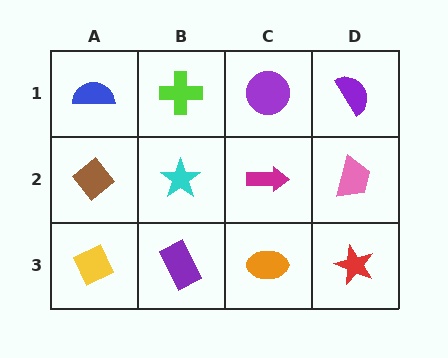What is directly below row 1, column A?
A brown diamond.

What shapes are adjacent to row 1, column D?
A pink trapezoid (row 2, column D), a purple circle (row 1, column C).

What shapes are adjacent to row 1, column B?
A cyan star (row 2, column B), a blue semicircle (row 1, column A), a purple circle (row 1, column C).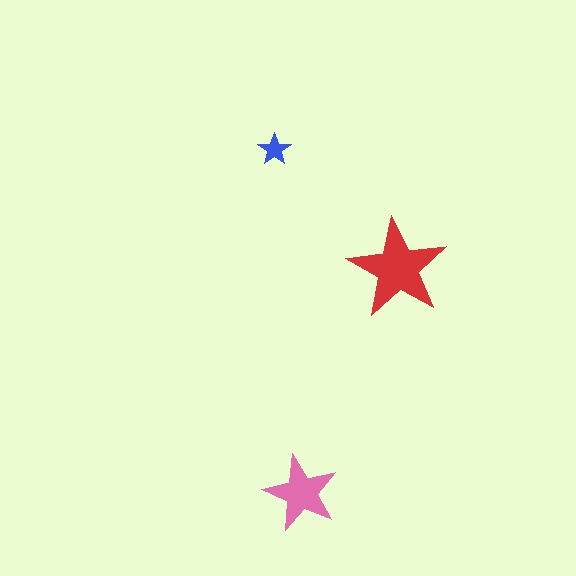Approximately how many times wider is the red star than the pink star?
About 1.5 times wider.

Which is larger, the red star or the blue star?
The red one.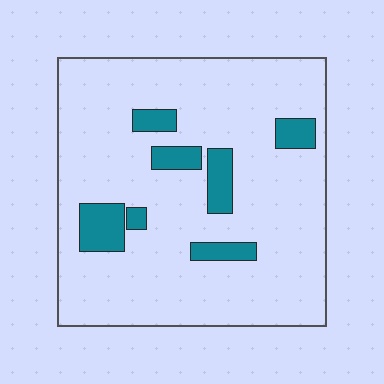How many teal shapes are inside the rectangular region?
7.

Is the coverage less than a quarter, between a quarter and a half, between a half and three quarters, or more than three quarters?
Less than a quarter.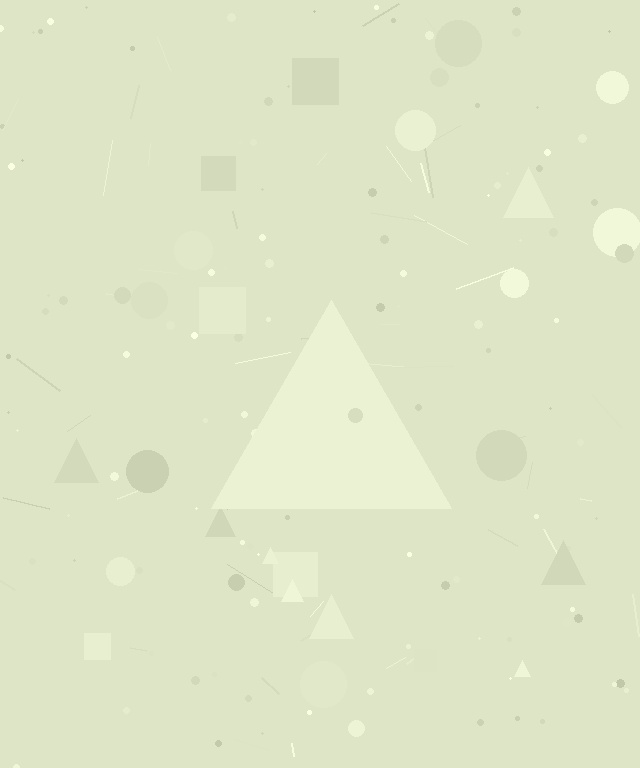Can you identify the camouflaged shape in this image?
The camouflaged shape is a triangle.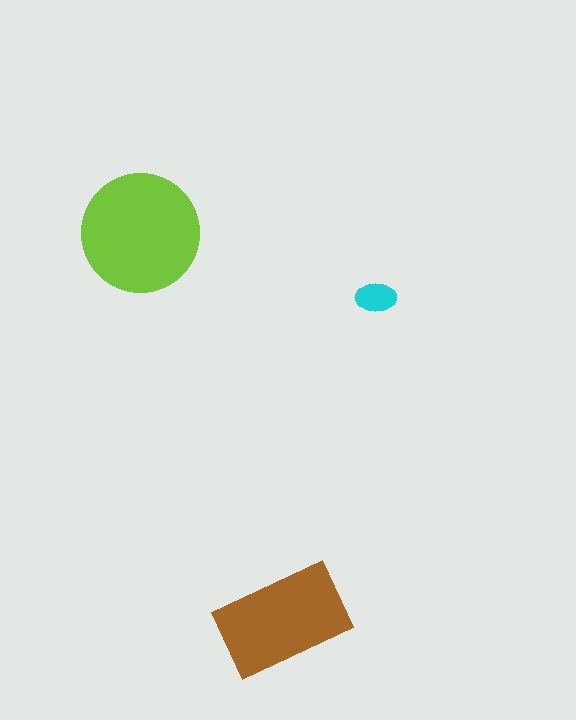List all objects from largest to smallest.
The lime circle, the brown rectangle, the cyan ellipse.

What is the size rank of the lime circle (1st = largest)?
1st.